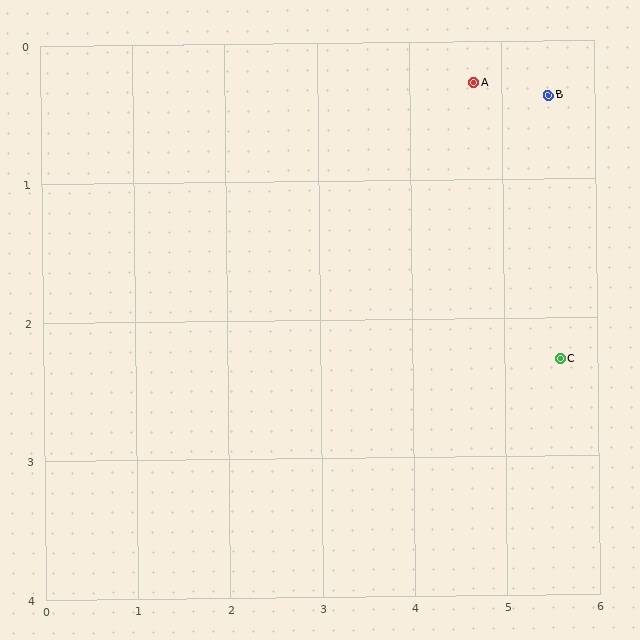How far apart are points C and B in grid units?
Points C and B are about 1.9 grid units apart.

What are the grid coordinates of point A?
Point A is at approximately (4.7, 0.3).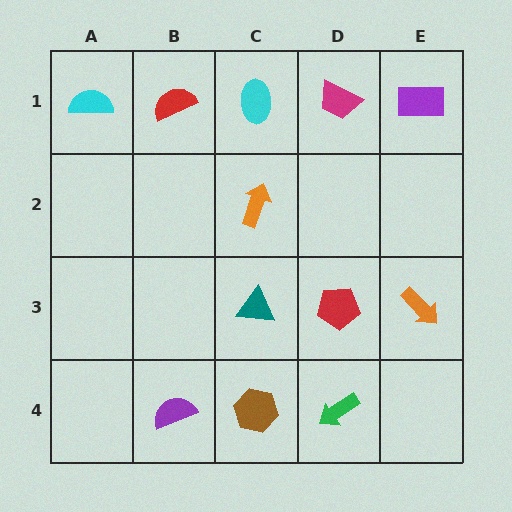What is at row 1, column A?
A cyan semicircle.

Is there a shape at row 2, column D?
No, that cell is empty.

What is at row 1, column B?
A red semicircle.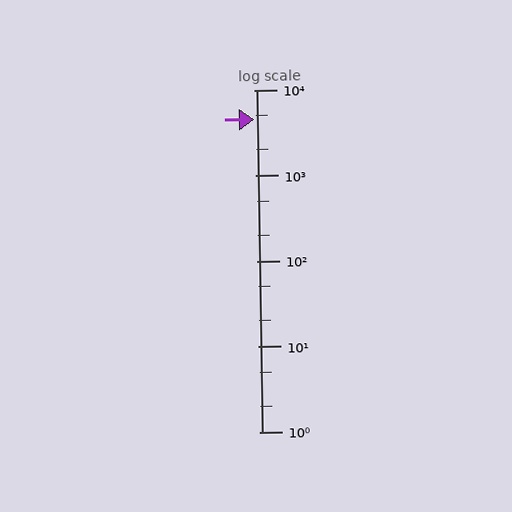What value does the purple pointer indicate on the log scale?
The pointer indicates approximately 4500.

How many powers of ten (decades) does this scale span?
The scale spans 4 decades, from 1 to 10000.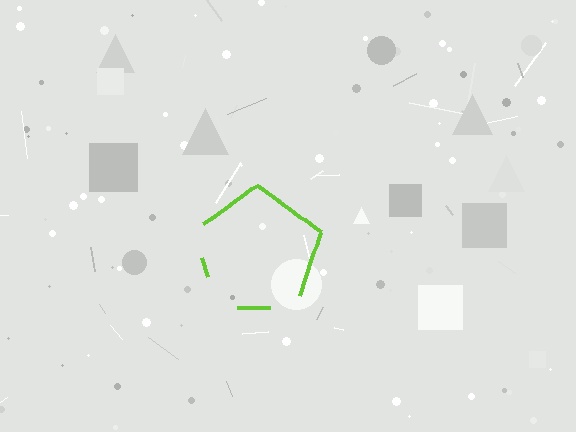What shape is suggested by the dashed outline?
The dashed outline suggests a pentagon.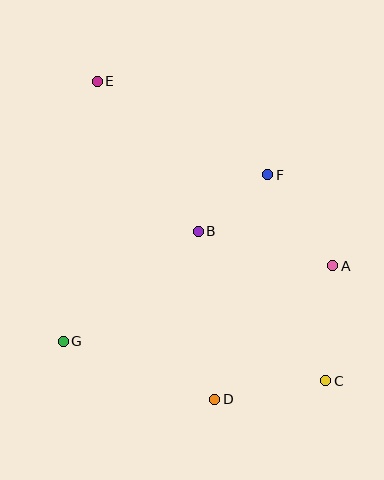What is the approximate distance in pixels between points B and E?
The distance between B and E is approximately 181 pixels.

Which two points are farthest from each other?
Points C and E are farthest from each other.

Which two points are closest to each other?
Points B and F are closest to each other.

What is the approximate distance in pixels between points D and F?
The distance between D and F is approximately 231 pixels.